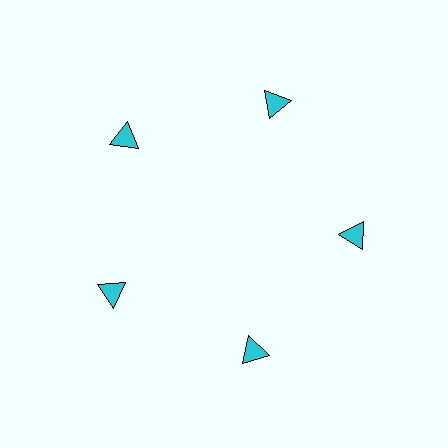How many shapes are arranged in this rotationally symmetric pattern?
There are 5 shapes, arranged in 5 groups of 1.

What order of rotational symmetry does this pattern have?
This pattern has 5-fold rotational symmetry.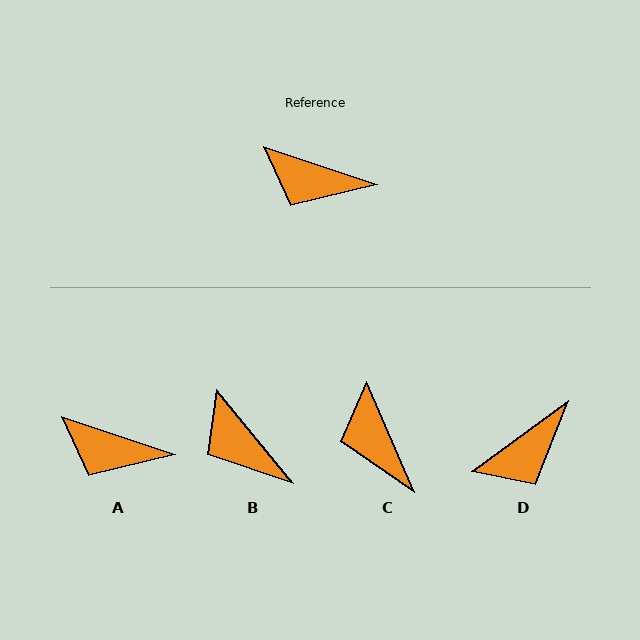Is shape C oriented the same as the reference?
No, it is off by about 48 degrees.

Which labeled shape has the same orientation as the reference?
A.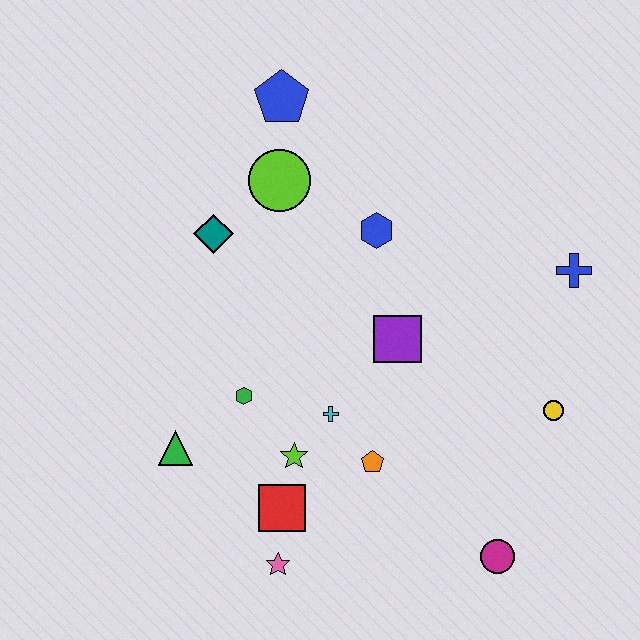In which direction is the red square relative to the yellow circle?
The red square is to the left of the yellow circle.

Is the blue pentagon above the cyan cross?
Yes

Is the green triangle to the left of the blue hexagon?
Yes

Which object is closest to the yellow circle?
The blue cross is closest to the yellow circle.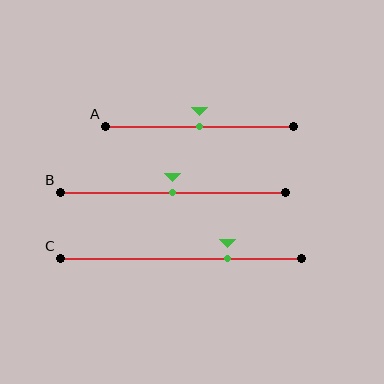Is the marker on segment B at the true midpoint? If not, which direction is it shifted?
Yes, the marker on segment B is at the true midpoint.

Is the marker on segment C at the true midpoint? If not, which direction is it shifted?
No, the marker on segment C is shifted to the right by about 19% of the segment length.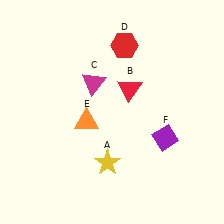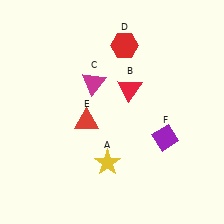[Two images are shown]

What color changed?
The triangle (E) changed from orange in Image 1 to red in Image 2.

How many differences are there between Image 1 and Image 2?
There is 1 difference between the two images.